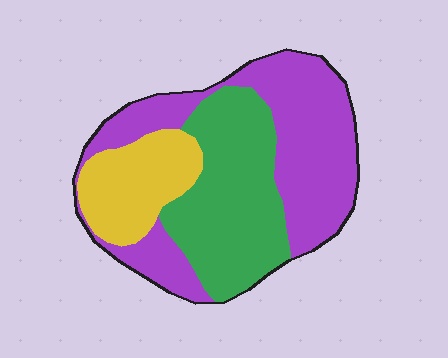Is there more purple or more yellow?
Purple.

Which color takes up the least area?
Yellow, at roughly 20%.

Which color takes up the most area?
Purple, at roughly 45%.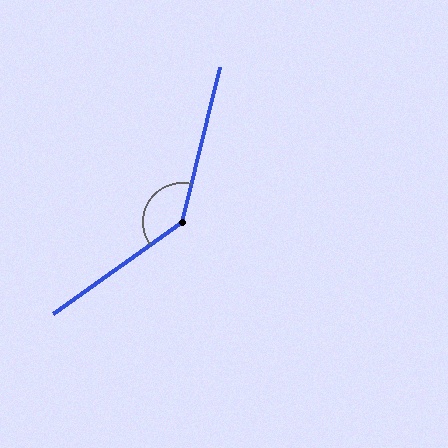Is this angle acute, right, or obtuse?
It is obtuse.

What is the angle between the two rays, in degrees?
Approximately 139 degrees.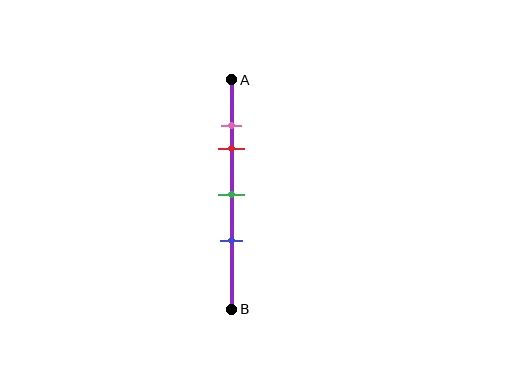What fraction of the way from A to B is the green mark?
The green mark is approximately 50% (0.5) of the way from A to B.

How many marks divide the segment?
There are 4 marks dividing the segment.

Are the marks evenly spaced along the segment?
No, the marks are not evenly spaced.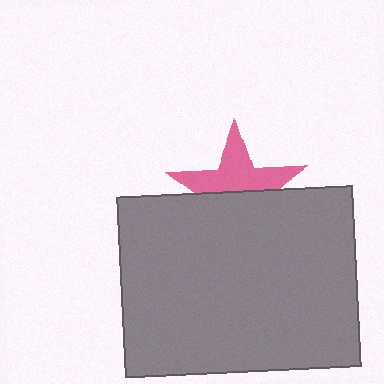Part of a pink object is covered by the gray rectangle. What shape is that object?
It is a star.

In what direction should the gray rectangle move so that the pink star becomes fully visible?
The gray rectangle should move down. That is the shortest direction to clear the overlap and leave the pink star fully visible.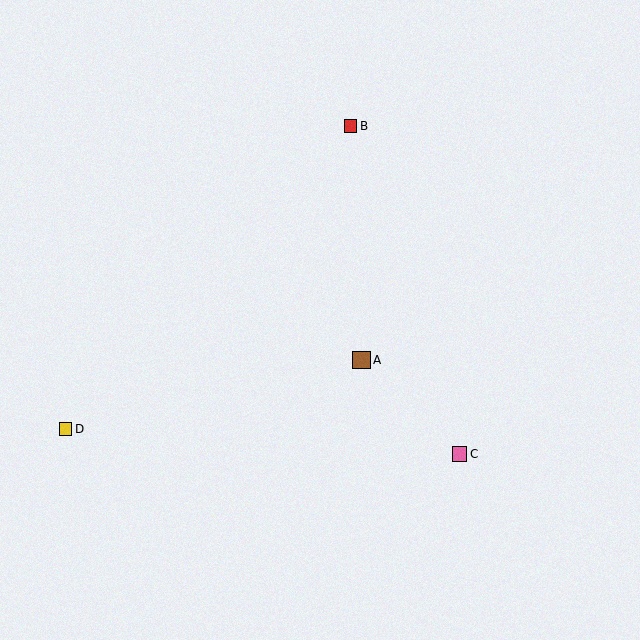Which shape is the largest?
The brown square (labeled A) is the largest.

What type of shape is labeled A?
Shape A is a brown square.